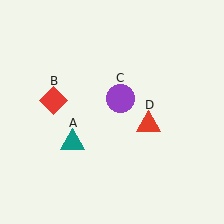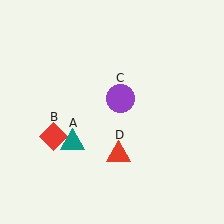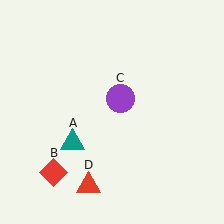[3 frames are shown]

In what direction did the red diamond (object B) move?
The red diamond (object B) moved down.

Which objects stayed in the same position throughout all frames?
Teal triangle (object A) and purple circle (object C) remained stationary.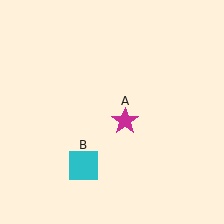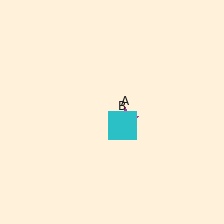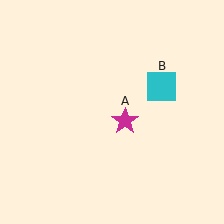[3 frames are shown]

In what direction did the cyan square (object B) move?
The cyan square (object B) moved up and to the right.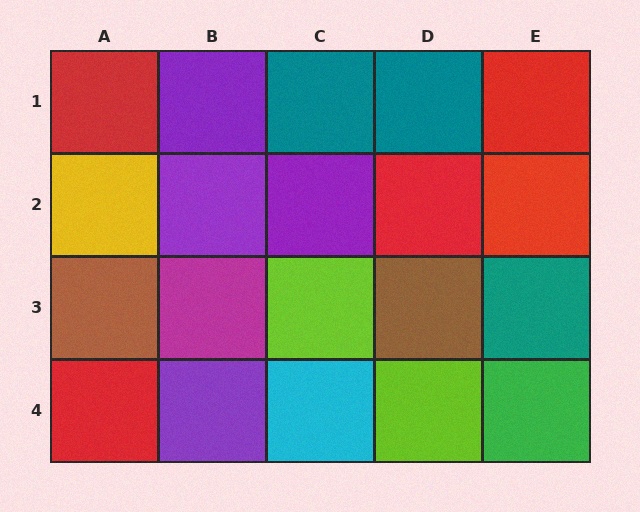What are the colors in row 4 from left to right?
Red, purple, cyan, lime, green.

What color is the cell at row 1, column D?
Teal.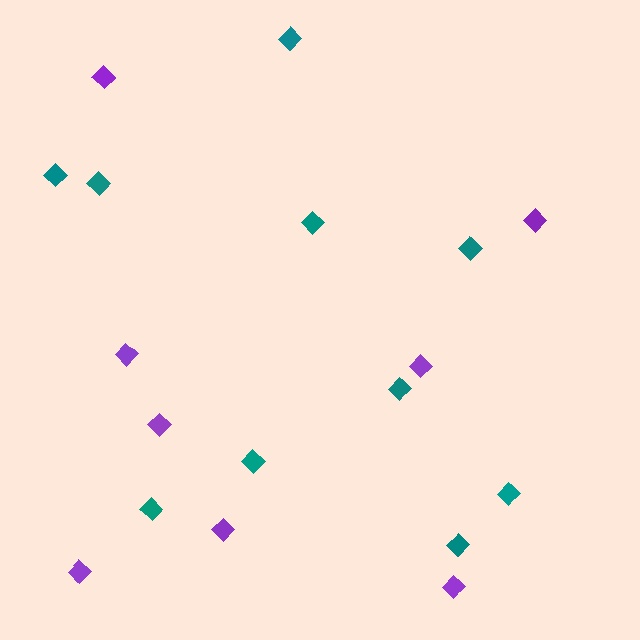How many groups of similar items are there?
There are 2 groups: one group of teal diamonds (10) and one group of purple diamonds (8).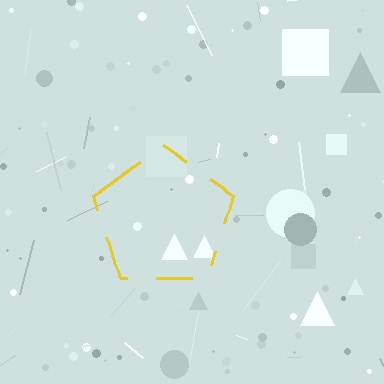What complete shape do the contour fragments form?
The contour fragments form a pentagon.